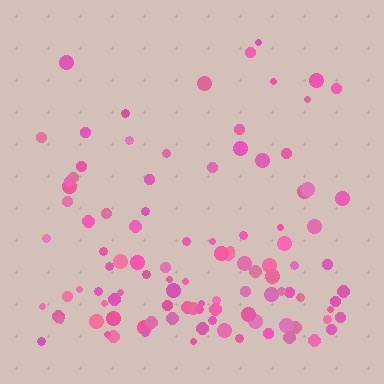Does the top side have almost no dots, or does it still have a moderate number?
Still a moderate number, just noticeably fewer than the bottom.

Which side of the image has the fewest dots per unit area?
The top.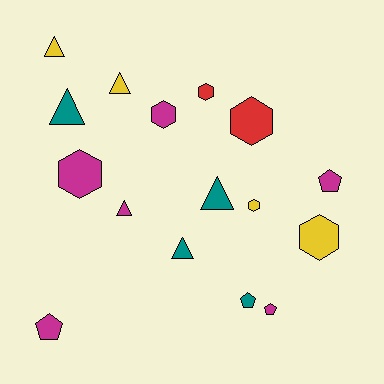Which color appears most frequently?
Magenta, with 6 objects.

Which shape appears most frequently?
Hexagon, with 6 objects.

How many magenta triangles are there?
There is 1 magenta triangle.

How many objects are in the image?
There are 16 objects.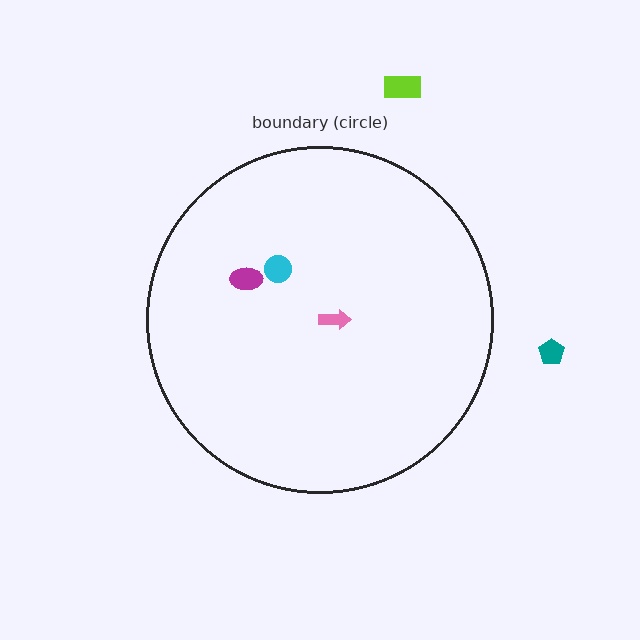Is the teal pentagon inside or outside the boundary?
Outside.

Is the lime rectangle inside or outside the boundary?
Outside.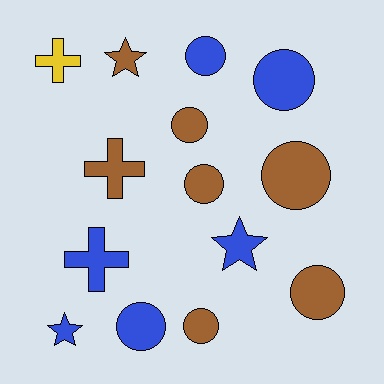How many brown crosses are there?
There is 1 brown cross.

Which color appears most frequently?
Brown, with 7 objects.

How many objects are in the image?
There are 14 objects.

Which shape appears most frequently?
Circle, with 8 objects.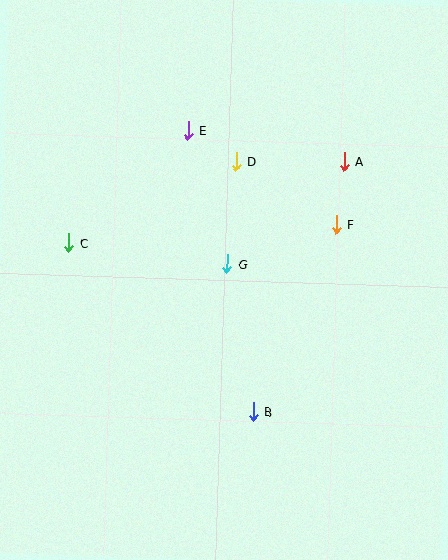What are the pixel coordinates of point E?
Point E is at (188, 130).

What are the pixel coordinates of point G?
Point G is at (227, 264).